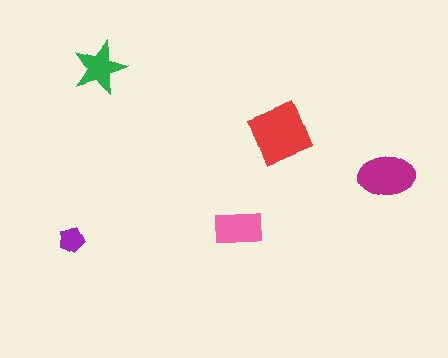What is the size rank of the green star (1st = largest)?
4th.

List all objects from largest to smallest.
The red diamond, the magenta ellipse, the pink rectangle, the green star, the purple pentagon.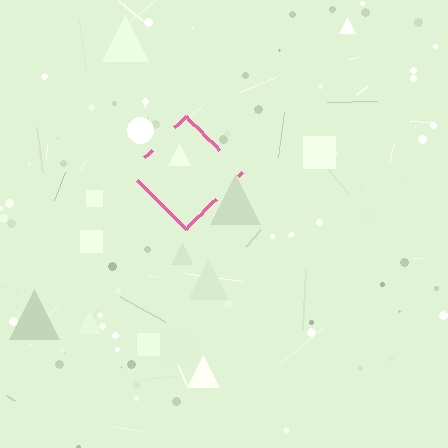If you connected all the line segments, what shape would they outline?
They would outline a diamond.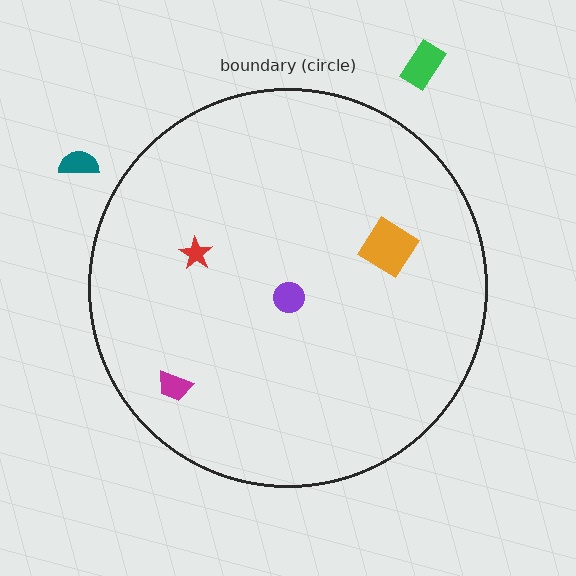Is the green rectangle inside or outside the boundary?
Outside.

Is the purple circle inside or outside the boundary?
Inside.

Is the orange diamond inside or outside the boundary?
Inside.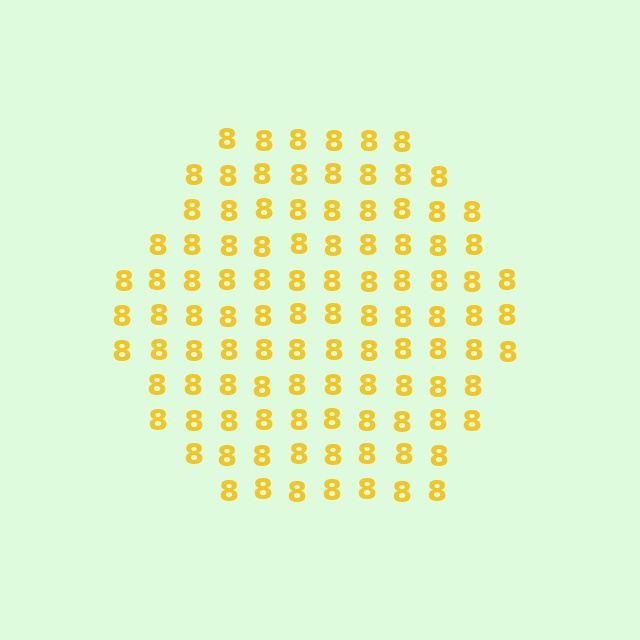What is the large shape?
The large shape is a hexagon.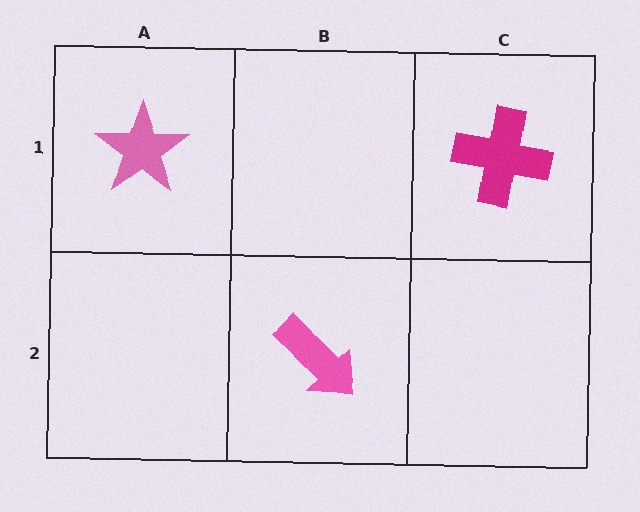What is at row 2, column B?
A pink arrow.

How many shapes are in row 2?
1 shape.